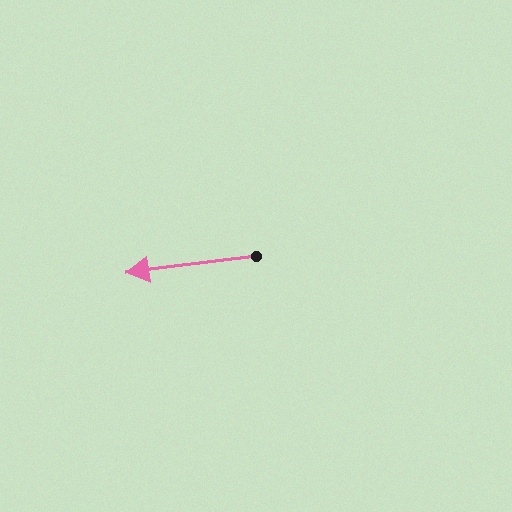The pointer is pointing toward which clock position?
Roughly 9 o'clock.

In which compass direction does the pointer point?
West.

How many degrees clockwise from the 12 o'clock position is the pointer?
Approximately 263 degrees.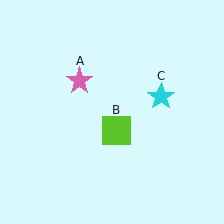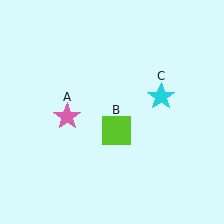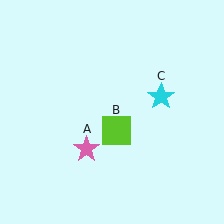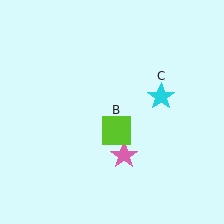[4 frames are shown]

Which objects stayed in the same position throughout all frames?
Lime square (object B) and cyan star (object C) remained stationary.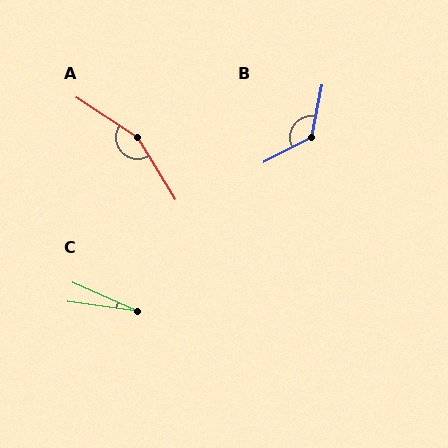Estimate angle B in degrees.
Approximately 128 degrees.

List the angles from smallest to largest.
C (15°), B (128°), A (155°).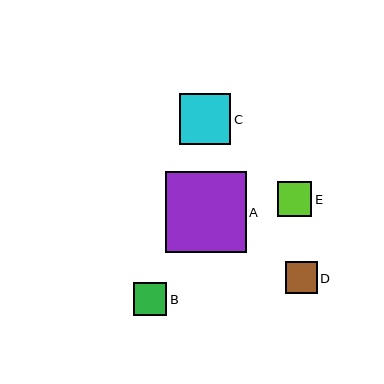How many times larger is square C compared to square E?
Square C is approximately 1.5 times the size of square E.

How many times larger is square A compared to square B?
Square A is approximately 2.5 times the size of square B.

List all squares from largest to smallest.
From largest to smallest: A, C, E, B, D.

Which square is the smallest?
Square D is the smallest with a size of approximately 32 pixels.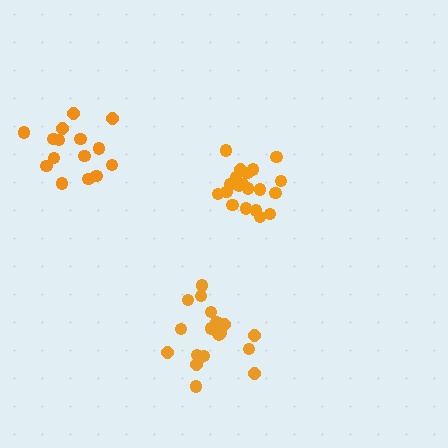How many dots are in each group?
Group 1: 20 dots, Group 2: 21 dots, Group 3: 15 dots (56 total).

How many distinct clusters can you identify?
There are 3 distinct clusters.